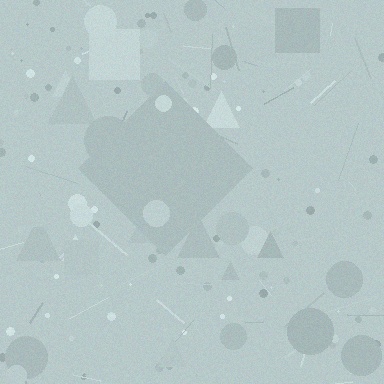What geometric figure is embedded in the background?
A diamond is embedded in the background.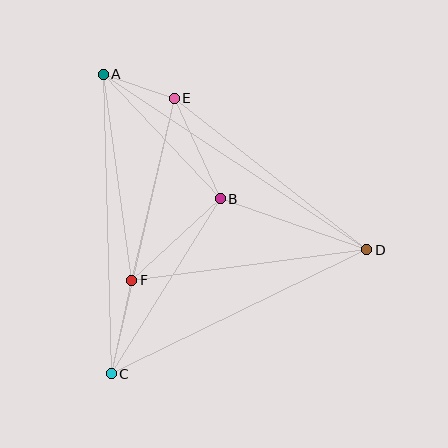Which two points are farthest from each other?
Points A and D are farthest from each other.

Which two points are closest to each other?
Points A and E are closest to each other.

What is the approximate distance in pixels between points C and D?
The distance between C and D is approximately 284 pixels.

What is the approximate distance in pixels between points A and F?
The distance between A and F is approximately 208 pixels.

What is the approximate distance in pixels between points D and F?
The distance between D and F is approximately 237 pixels.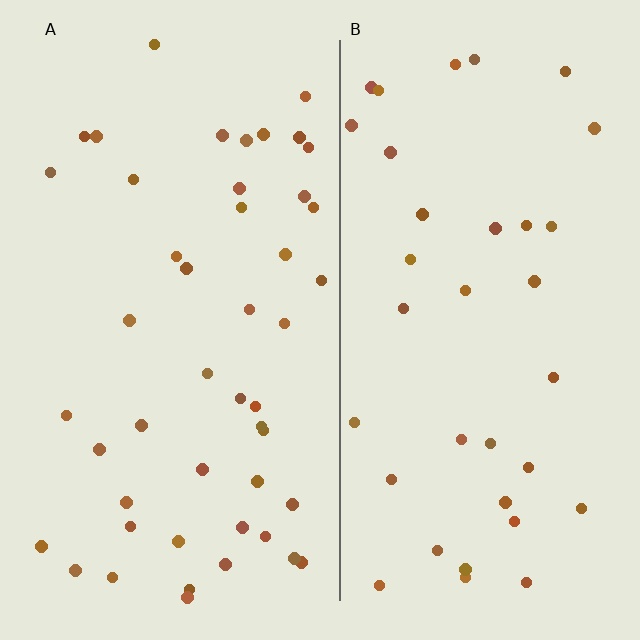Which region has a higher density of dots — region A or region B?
A (the left).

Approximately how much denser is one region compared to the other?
Approximately 1.3× — region A over region B.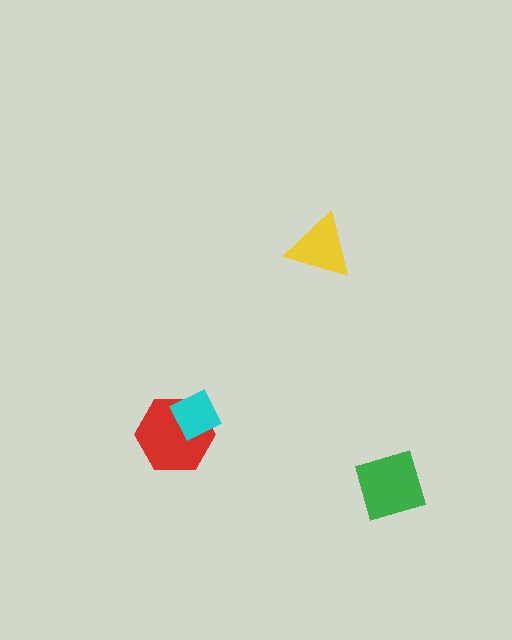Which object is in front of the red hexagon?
The cyan diamond is in front of the red hexagon.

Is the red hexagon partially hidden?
Yes, it is partially covered by another shape.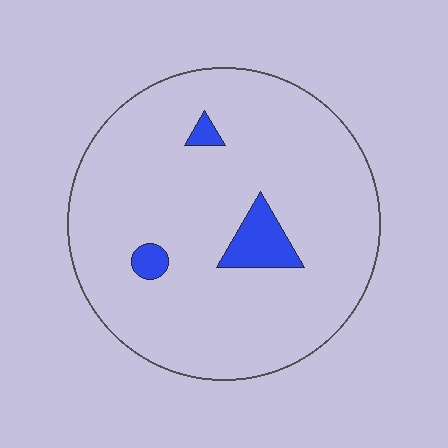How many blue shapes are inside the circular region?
3.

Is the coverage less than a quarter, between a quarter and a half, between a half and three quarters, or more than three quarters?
Less than a quarter.